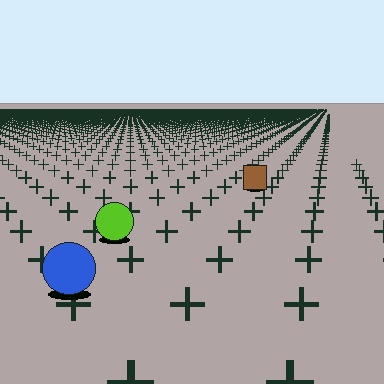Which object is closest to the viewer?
The blue circle is closest. The texture marks near it are larger and more spread out.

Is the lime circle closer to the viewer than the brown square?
Yes. The lime circle is closer — you can tell from the texture gradient: the ground texture is coarser near it.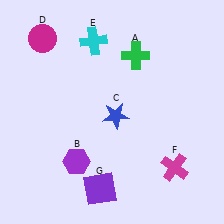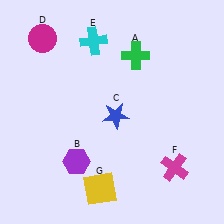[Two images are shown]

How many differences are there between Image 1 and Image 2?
There is 1 difference between the two images.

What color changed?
The square (G) changed from purple in Image 1 to yellow in Image 2.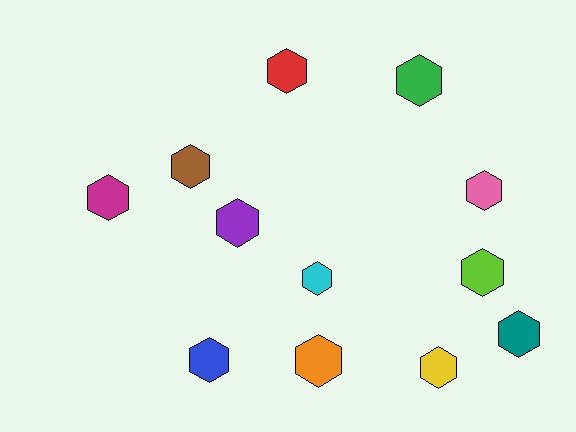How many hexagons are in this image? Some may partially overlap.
There are 12 hexagons.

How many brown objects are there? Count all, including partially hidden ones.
There is 1 brown object.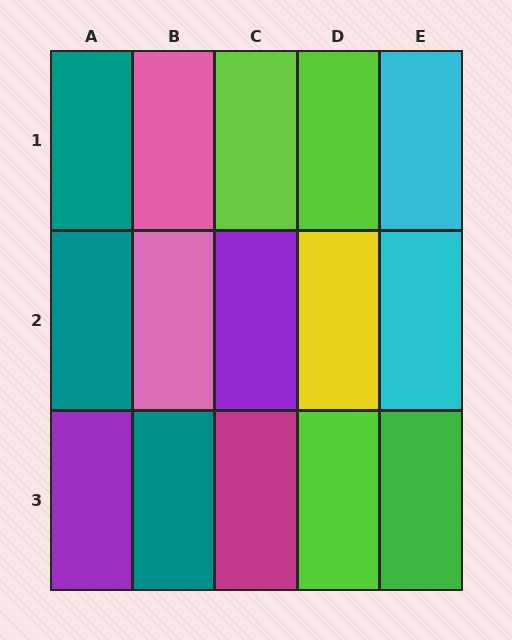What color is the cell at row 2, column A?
Teal.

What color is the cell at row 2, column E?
Cyan.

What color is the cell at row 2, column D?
Yellow.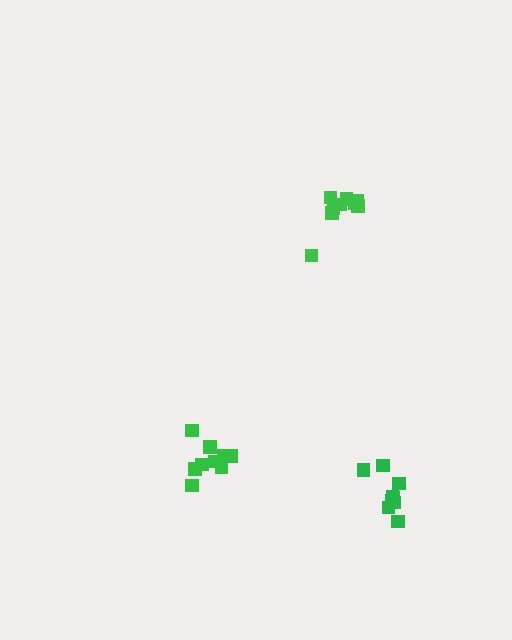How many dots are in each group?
Group 1: 9 dots, Group 2: 9 dots, Group 3: 10 dots (28 total).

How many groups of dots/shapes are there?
There are 3 groups.